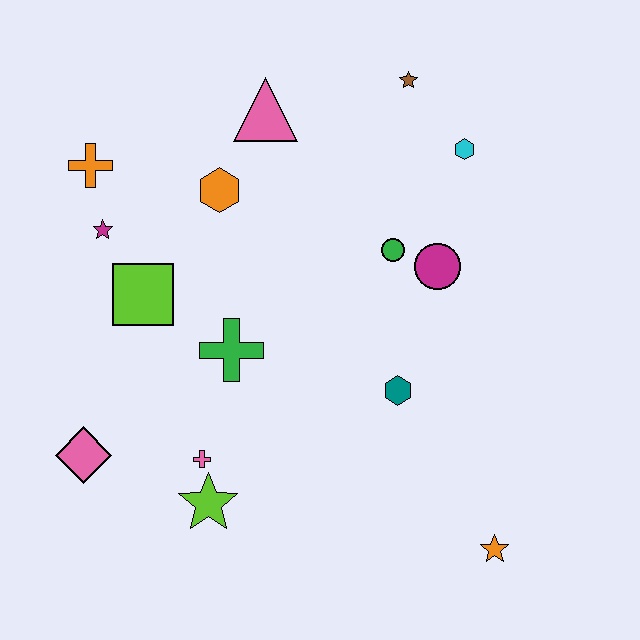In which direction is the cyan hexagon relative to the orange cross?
The cyan hexagon is to the right of the orange cross.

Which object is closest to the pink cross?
The lime star is closest to the pink cross.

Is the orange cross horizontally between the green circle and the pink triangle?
No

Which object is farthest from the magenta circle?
The pink diamond is farthest from the magenta circle.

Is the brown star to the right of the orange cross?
Yes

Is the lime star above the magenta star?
No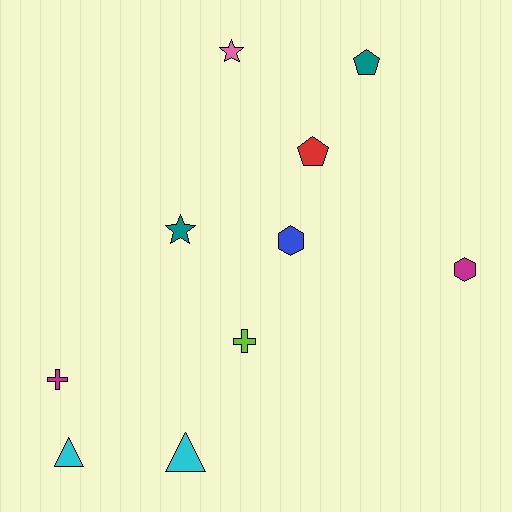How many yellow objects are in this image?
There are no yellow objects.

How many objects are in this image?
There are 10 objects.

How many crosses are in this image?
There are 2 crosses.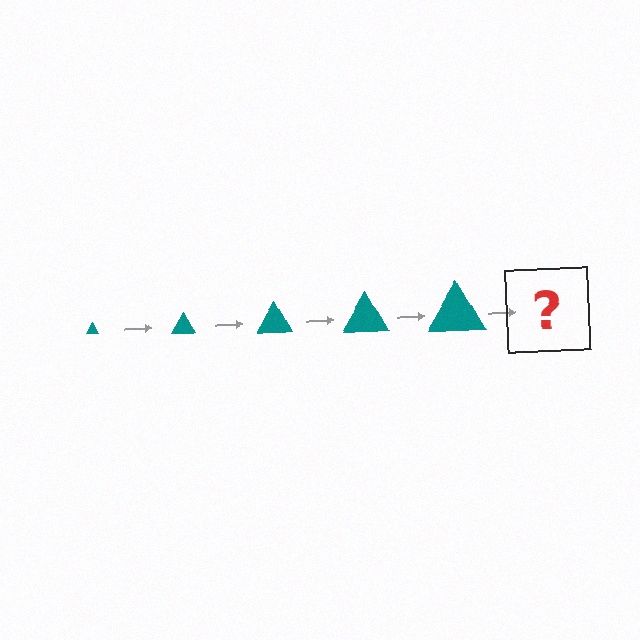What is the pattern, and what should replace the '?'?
The pattern is that the triangle gets progressively larger each step. The '?' should be a teal triangle, larger than the previous one.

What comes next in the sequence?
The next element should be a teal triangle, larger than the previous one.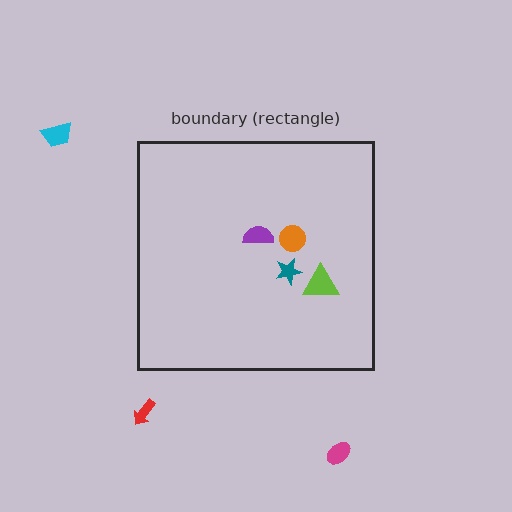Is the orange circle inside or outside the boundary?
Inside.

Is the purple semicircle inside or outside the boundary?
Inside.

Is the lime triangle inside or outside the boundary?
Inside.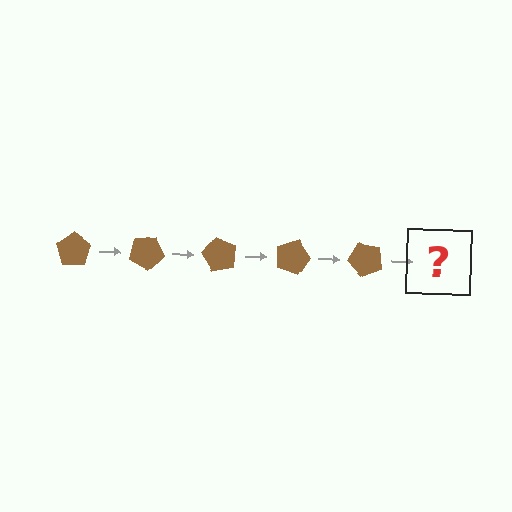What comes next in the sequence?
The next element should be a brown pentagon rotated 150 degrees.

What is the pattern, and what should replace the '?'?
The pattern is that the pentagon rotates 30 degrees each step. The '?' should be a brown pentagon rotated 150 degrees.